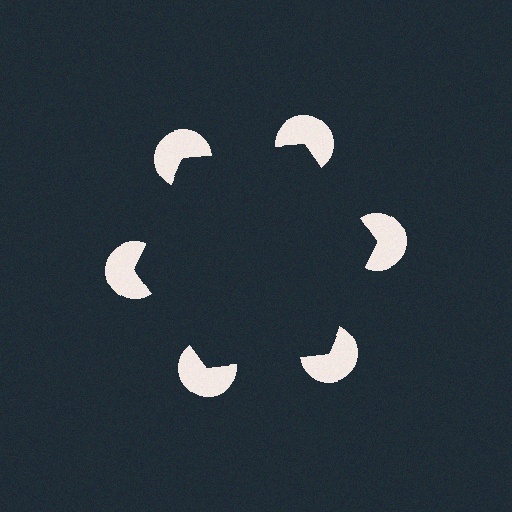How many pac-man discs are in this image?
There are 6 — one at each vertex of the illusory hexagon.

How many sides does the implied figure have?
6 sides.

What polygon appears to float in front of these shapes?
An illusory hexagon — its edges are inferred from the aligned wedge cuts in the pac-man discs, not physically drawn.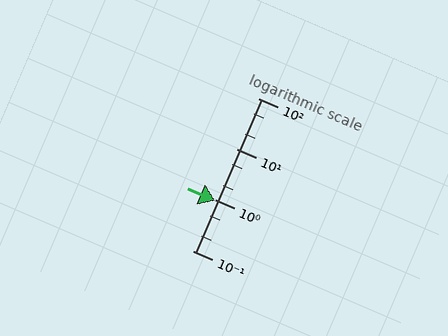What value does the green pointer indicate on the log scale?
The pointer indicates approximately 0.96.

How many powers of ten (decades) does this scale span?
The scale spans 3 decades, from 0.1 to 100.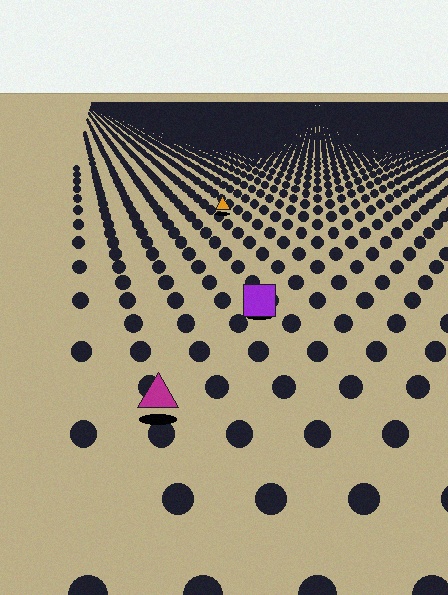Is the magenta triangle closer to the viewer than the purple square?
Yes. The magenta triangle is closer — you can tell from the texture gradient: the ground texture is coarser near it.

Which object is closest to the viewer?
The magenta triangle is closest. The texture marks near it are larger and more spread out.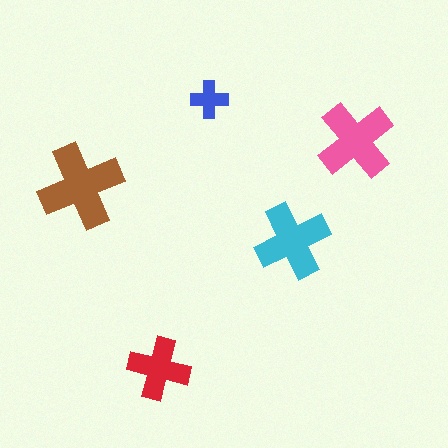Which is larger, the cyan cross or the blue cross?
The cyan one.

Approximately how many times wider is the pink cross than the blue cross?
About 2 times wider.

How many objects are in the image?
There are 5 objects in the image.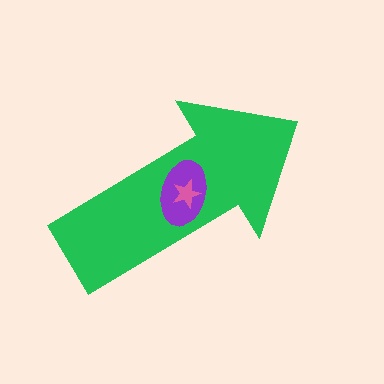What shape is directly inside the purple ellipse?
The pink star.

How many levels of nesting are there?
3.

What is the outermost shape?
The green arrow.